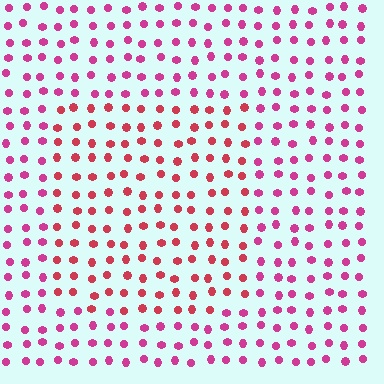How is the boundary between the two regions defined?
The boundary is defined purely by a slight shift in hue (about 28 degrees). Spacing, size, and orientation are identical on both sides.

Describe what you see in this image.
The image is filled with small magenta elements in a uniform arrangement. A rectangle-shaped region is visible where the elements are tinted to a slightly different hue, forming a subtle color boundary.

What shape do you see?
I see a rectangle.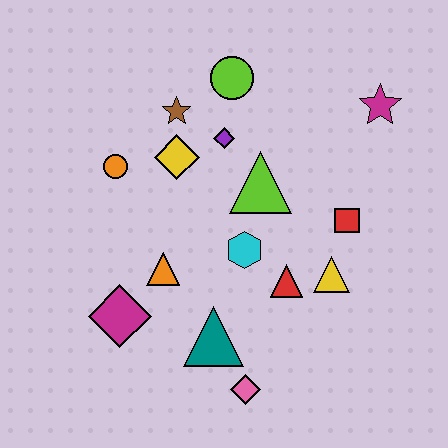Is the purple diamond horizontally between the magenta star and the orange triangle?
Yes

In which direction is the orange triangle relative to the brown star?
The orange triangle is below the brown star.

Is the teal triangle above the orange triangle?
No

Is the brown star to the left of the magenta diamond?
No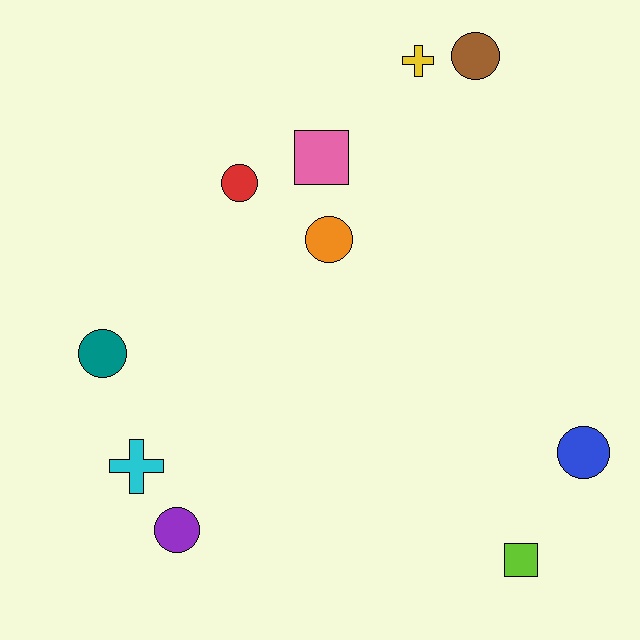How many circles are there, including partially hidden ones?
There are 6 circles.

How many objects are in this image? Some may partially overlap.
There are 10 objects.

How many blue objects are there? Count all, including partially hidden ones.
There is 1 blue object.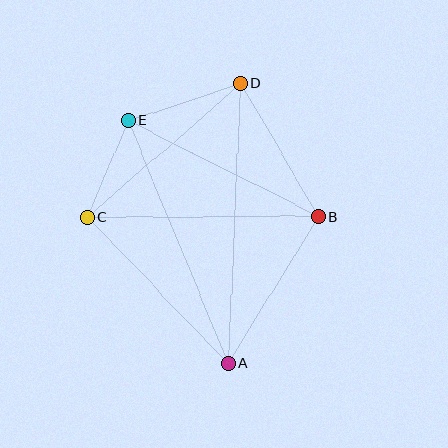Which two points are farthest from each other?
Points A and D are farthest from each other.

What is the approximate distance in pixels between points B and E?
The distance between B and E is approximately 213 pixels.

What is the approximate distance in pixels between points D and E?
The distance between D and E is approximately 118 pixels.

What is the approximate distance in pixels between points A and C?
The distance between A and C is approximately 203 pixels.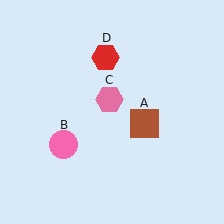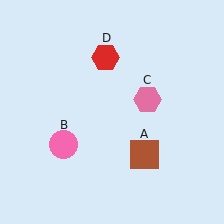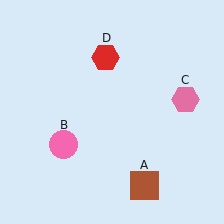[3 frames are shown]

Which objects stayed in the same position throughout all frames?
Pink circle (object B) and red hexagon (object D) remained stationary.